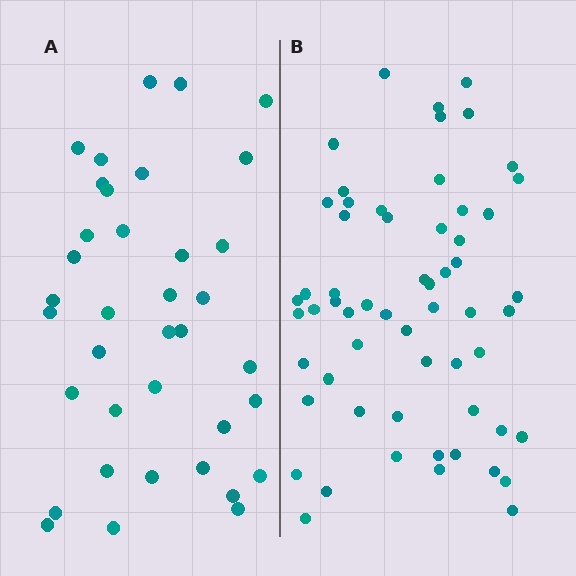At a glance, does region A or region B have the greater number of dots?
Region B (the right region) has more dots.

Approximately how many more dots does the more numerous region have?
Region B has approximately 20 more dots than region A.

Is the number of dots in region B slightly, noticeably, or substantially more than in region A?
Region B has substantially more. The ratio is roughly 1.6 to 1.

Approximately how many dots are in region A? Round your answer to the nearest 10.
About 40 dots. (The exact count is 37, which rounds to 40.)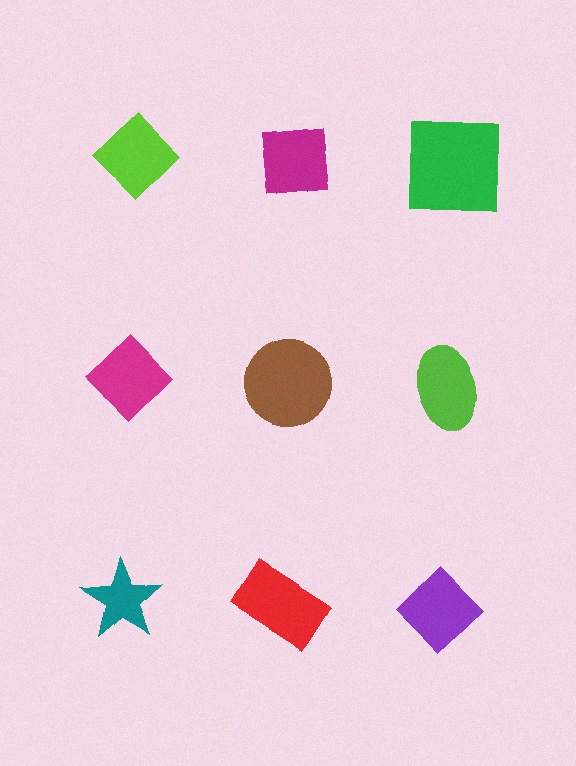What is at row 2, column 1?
A magenta diamond.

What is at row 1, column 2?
A magenta square.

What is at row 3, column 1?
A teal star.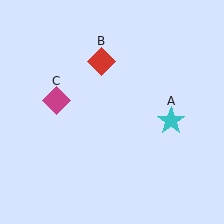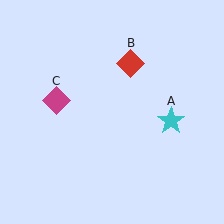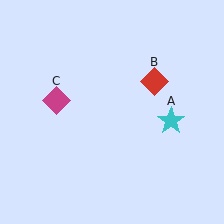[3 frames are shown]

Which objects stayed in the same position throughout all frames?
Cyan star (object A) and magenta diamond (object C) remained stationary.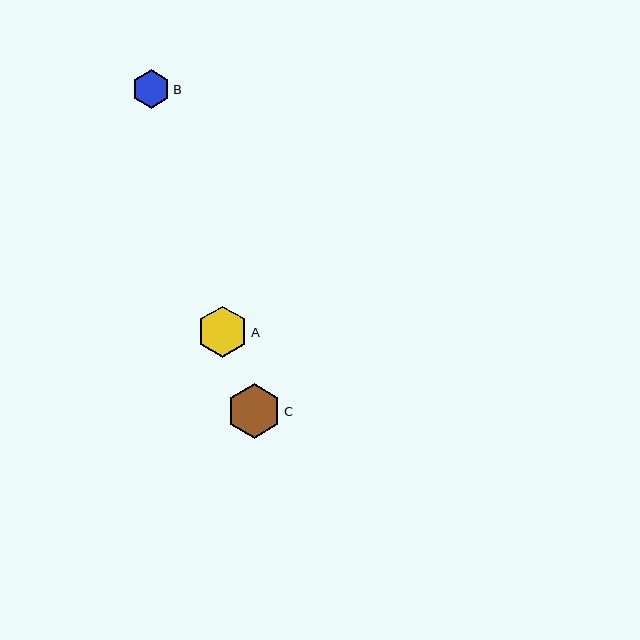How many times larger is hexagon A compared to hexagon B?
Hexagon A is approximately 1.3 times the size of hexagon B.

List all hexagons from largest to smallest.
From largest to smallest: C, A, B.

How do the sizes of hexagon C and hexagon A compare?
Hexagon C and hexagon A are approximately the same size.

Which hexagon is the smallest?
Hexagon B is the smallest with a size of approximately 38 pixels.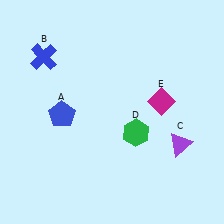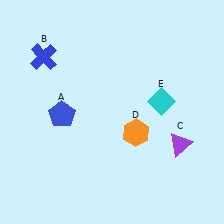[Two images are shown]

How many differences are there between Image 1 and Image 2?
There are 2 differences between the two images.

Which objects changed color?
D changed from green to orange. E changed from magenta to cyan.